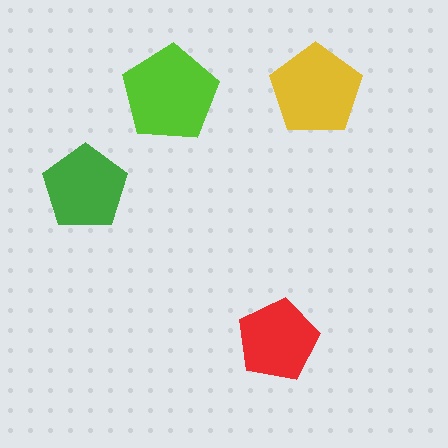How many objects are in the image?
There are 4 objects in the image.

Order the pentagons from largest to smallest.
the lime one, the yellow one, the green one, the red one.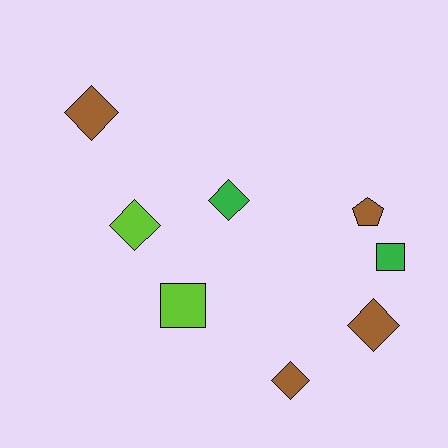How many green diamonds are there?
There is 1 green diamond.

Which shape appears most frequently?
Diamond, with 5 objects.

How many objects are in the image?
There are 8 objects.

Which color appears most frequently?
Brown, with 4 objects.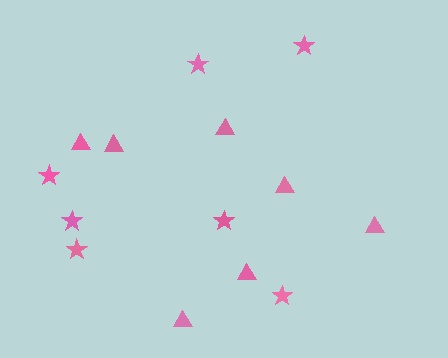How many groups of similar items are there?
There are 2 groups: one group of stars (7) and one group of triangles (7).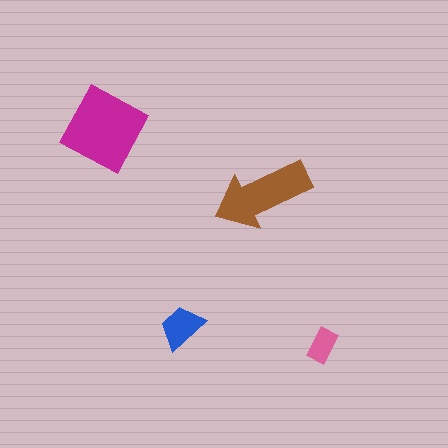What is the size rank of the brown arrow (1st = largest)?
2nd.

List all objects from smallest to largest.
The pink rectangle, the blue trapezoid, the brown arrow, the magenta diamond.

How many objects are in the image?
There are 4 objects in the image.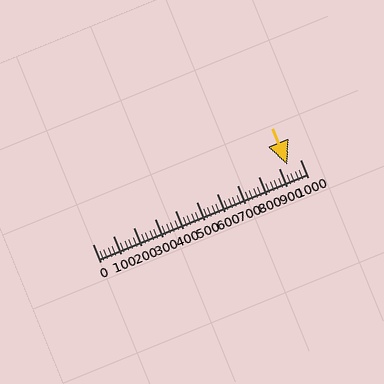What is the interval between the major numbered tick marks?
The major tick marks are spaced 100 units apart.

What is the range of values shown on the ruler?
The ruler shows values from 0 to 1000.